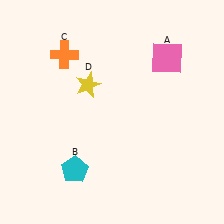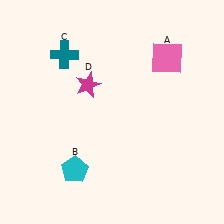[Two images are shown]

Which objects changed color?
C changed from orange to teal. D changed from yellow to magenta.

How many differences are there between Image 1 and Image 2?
There are 2 differences between the two images.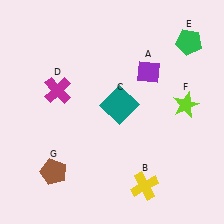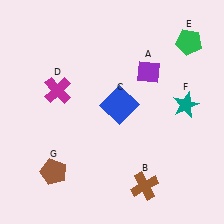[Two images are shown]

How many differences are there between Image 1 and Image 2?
There are 3 differences between the two images.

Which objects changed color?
B changed from yellow to brown. C changed from teal to blue. F changed from lime to teal.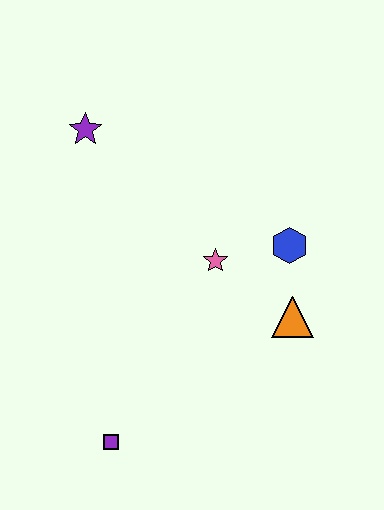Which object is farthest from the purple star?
The purple square is farthest from the purple star.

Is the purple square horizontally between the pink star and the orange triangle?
No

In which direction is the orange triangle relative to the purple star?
The orange triangle is to the right of the purple star.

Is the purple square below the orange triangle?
Yes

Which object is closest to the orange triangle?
The blue hexagon is closest to the orange triangle.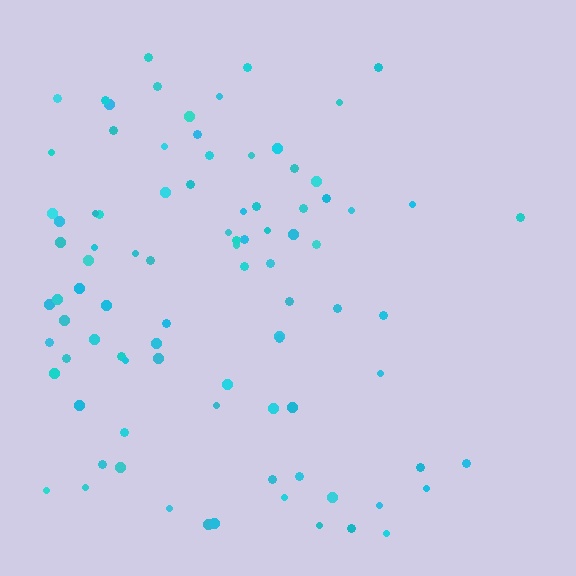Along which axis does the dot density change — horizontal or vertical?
Horizontal.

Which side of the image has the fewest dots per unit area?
The right.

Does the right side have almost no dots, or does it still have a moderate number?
Still a moderate number, just noticeably fewer than the left.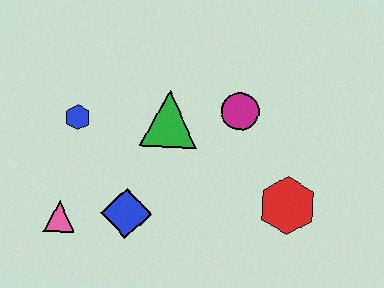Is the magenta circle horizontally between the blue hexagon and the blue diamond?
No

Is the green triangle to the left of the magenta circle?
Yes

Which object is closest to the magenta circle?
The green triangle is closest to the magenta circle.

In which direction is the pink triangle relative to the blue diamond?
The pink triangle is to the left of the blue diamond.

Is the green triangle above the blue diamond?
Yes